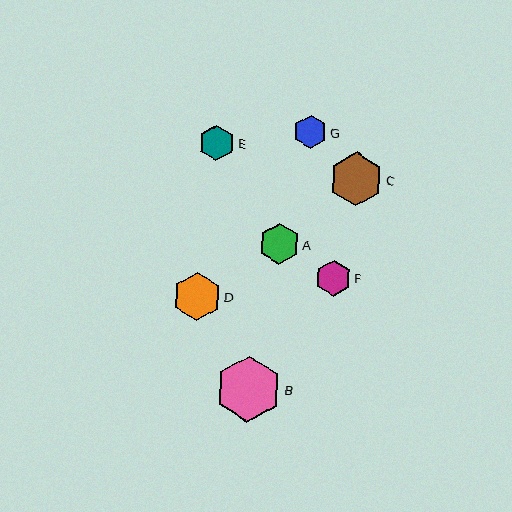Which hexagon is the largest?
Hexagon B is the largest with a size of approximately 66 pixels.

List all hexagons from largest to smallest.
From largest to smallest: B, C, D, A, E, F, G.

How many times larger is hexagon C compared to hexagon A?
Hexagon C is approximately 1.3 times the size of hexagon A.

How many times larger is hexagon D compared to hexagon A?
Hexagon D is approximately 1.2 times the size of hexagon A.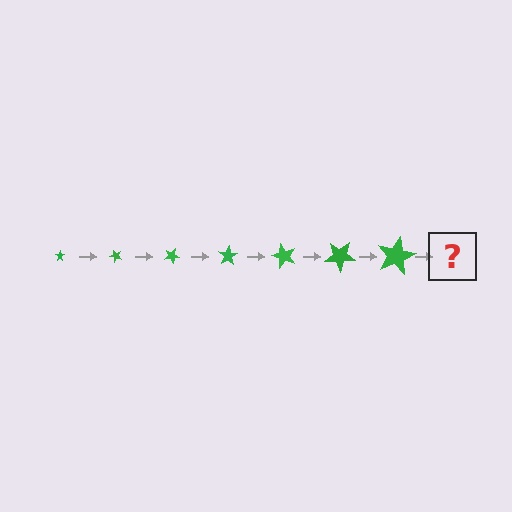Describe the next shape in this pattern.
It should be a star, larger than the previous one and rotated 350 degrees from the start.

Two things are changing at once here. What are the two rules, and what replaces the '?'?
The two rules are that the star grows larger each step and it rotates 50 degrees each step. The '?' should be a star, larger than the previous one and rotated 350 degrees from the start.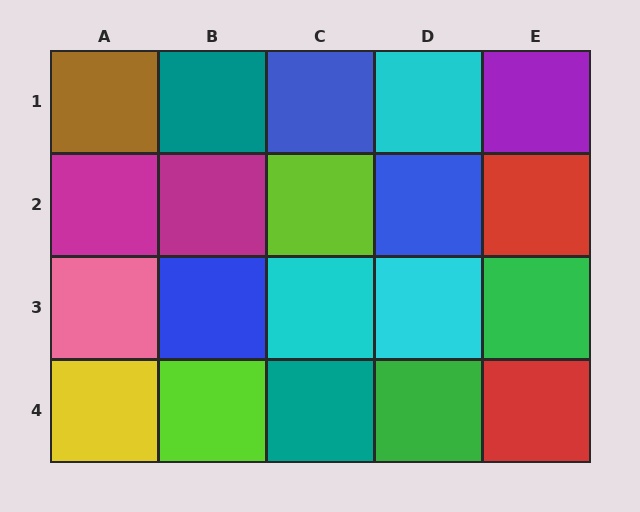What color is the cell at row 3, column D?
Cyan.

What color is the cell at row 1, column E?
Purple.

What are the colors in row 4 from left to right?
Yellow, lime, teal, green, red.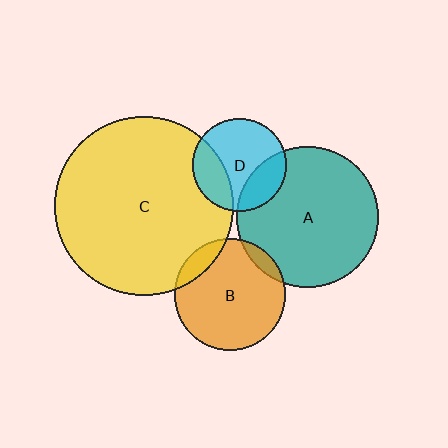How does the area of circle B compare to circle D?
Approximately 1.4 times.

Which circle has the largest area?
Circle C (yellow).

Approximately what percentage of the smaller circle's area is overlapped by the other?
Approximately 25%.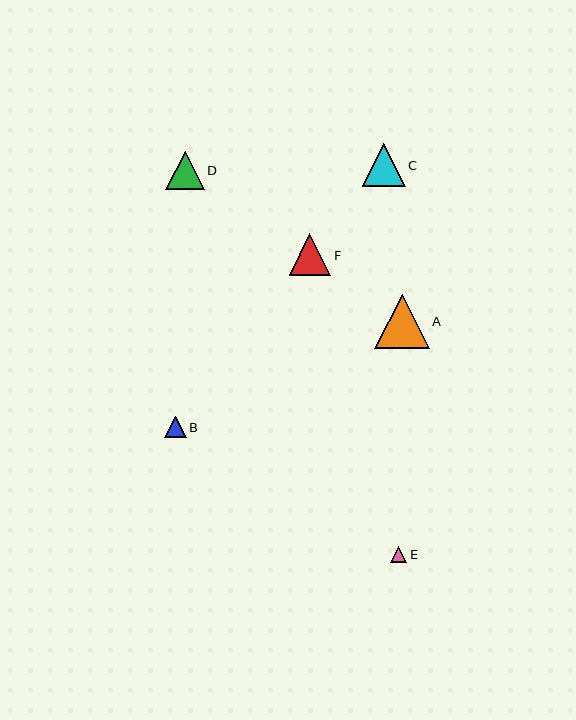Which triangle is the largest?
Triangle A is the largest with a size of approximately 54 pixels.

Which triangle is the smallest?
Triangle E is the smallest with a size of approximately 16 pixels.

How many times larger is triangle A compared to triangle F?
Triangle A is approximately 1.3 times the size of triangle F.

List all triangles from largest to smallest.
From largest to smallest: A, C, F, D, B, E.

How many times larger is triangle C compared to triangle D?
Triangle C is approximately 1.1 times the size of triangle D.